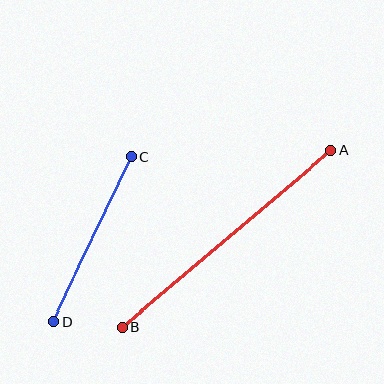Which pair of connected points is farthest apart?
Points A and B are farthest apart.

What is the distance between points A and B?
The distance is approximately 274 pixels.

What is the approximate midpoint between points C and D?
The midpoint is at approximately (92, 239) pixels.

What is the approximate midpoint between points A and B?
The midpoint is at approximately (226, 239) pixels.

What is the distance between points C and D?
The distance is approximately 182 pixels.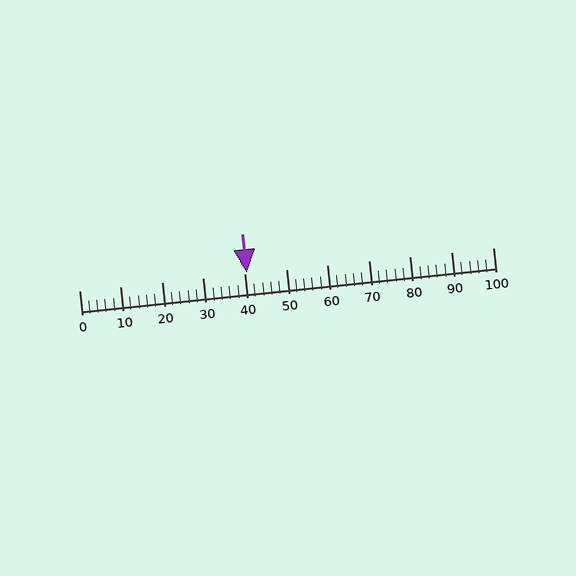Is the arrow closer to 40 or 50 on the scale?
The arrow is closer to 40.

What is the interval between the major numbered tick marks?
The major tick marks are spaced 10 units apart.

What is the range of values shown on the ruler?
The ruler shows values from 0 to 100.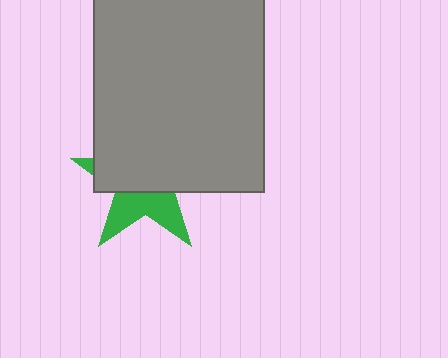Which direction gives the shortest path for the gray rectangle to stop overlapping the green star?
Moving up gives the shortest separation.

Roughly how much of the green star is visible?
A small part of it is visible (roughly 38%).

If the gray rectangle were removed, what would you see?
You would see the complete green star.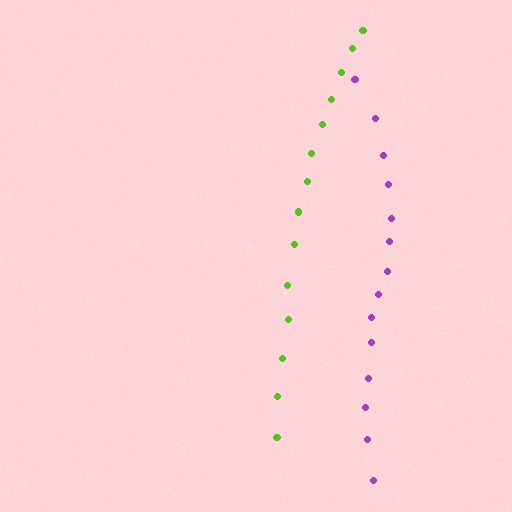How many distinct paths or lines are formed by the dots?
There are 2 distinct paths.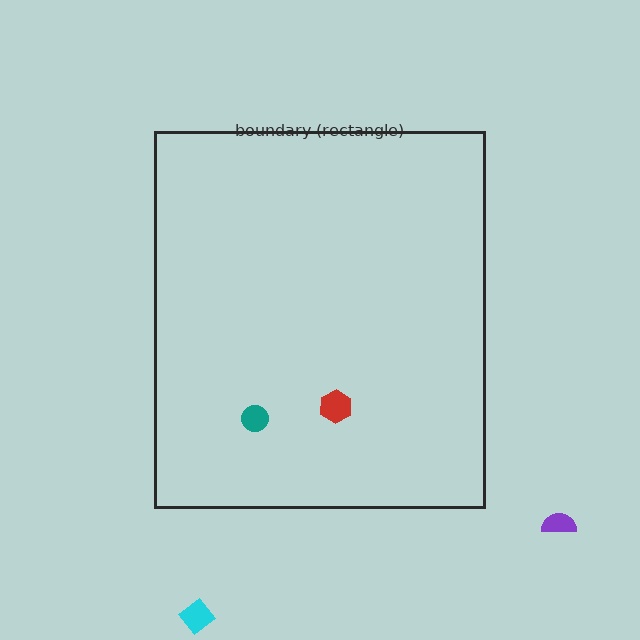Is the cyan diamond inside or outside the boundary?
Outside.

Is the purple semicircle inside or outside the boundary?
Outside.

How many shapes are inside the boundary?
2 inside, 2 outside.